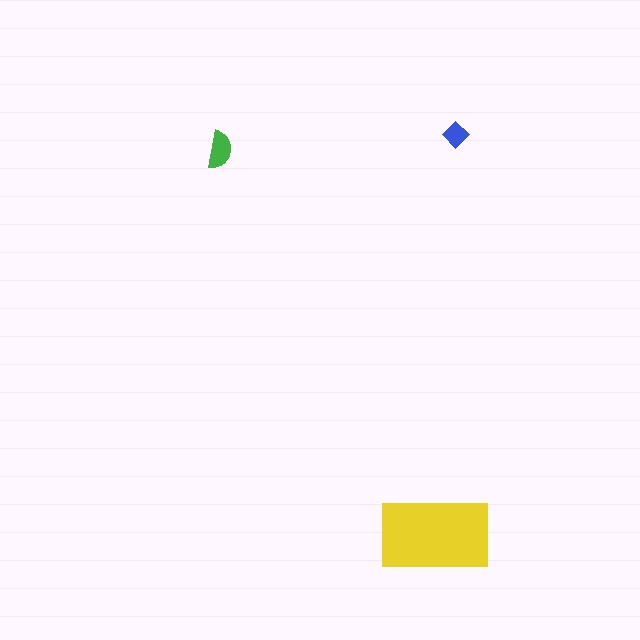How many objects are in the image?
There are 3 objects in the image.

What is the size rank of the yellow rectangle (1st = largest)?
1st.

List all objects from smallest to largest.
The blue diamond, the green semicircle, the yellow rectangle.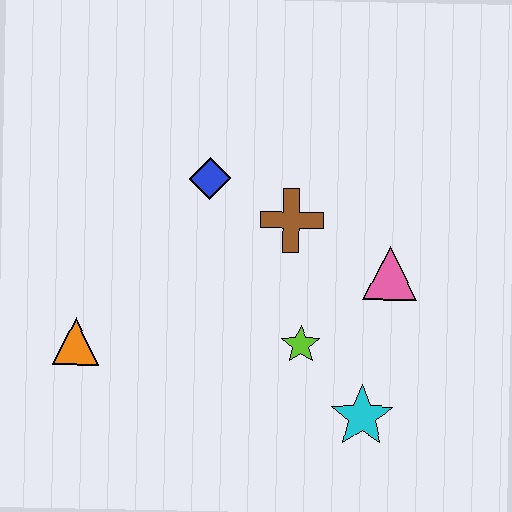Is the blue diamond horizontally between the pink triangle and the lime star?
No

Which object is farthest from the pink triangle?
The orange triangle is farthest from the pink triangle.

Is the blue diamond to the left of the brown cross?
Yes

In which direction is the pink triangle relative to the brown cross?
The pink triangle is to the right of the brown cross.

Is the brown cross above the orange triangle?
Yes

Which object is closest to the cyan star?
The lime star is closest to the cyan star.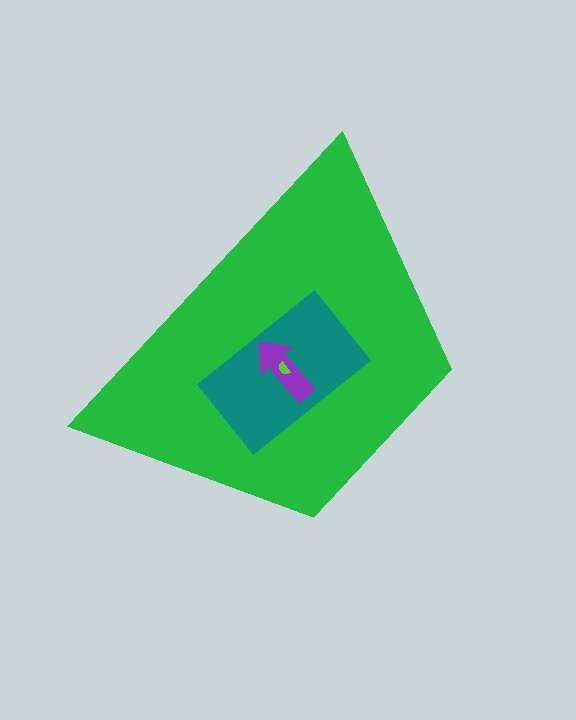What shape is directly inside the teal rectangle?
The purple arrow.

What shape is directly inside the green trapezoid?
The teal rectangle.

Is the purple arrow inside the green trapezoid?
Yes.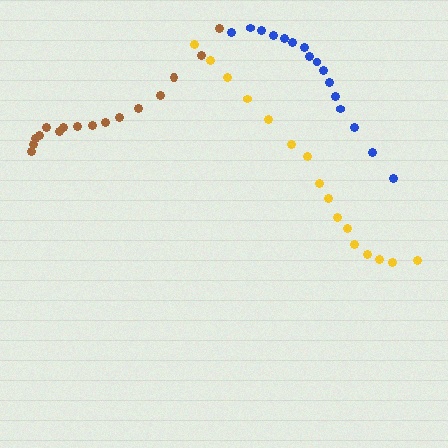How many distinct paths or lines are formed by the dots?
There are 3 distinct paths.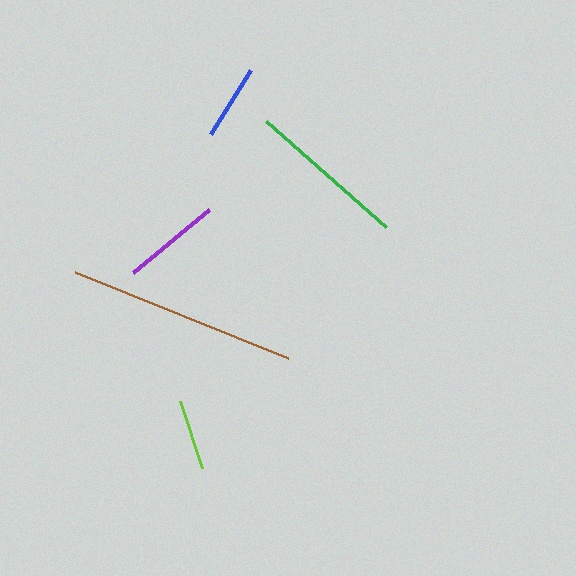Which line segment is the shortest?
The lime line is the shortest at approximately 70 pixels.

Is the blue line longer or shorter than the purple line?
The purple line is longer than the blue line.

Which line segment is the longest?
The brown line is the longest at approximately 229 pixels.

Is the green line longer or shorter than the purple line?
The green line is longer than the purple line.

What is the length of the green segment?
The green segment is approximately 161 pixels long.